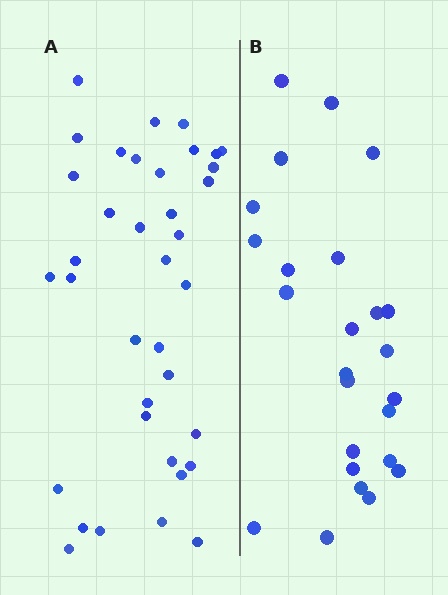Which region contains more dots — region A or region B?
Region A (the left region) has more dots.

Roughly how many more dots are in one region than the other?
Region A has roughly 12 or so more dots than region B.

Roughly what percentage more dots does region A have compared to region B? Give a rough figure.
About 50% more.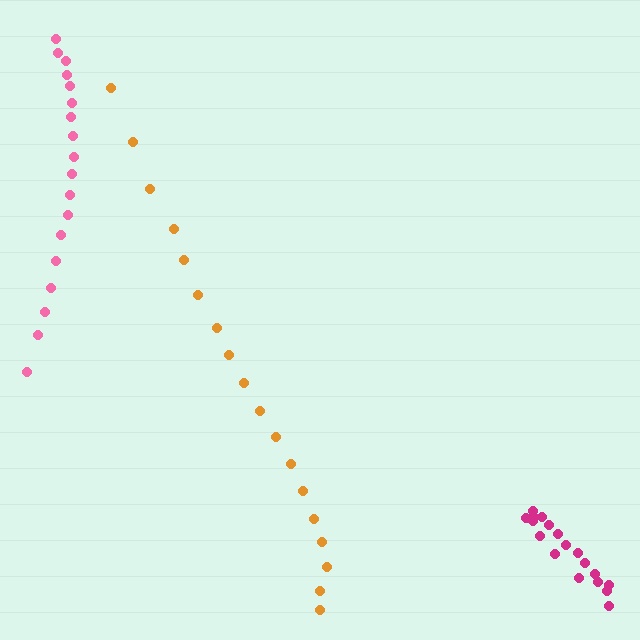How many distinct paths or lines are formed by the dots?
There are 3 distinct paths.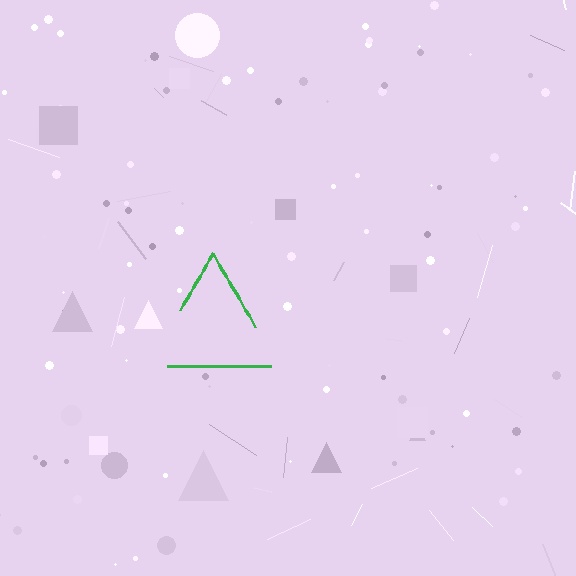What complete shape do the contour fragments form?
The contour fragments form a triangle.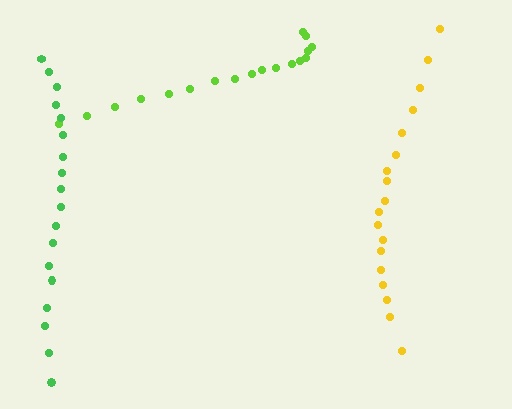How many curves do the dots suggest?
There are 3 distinct paths.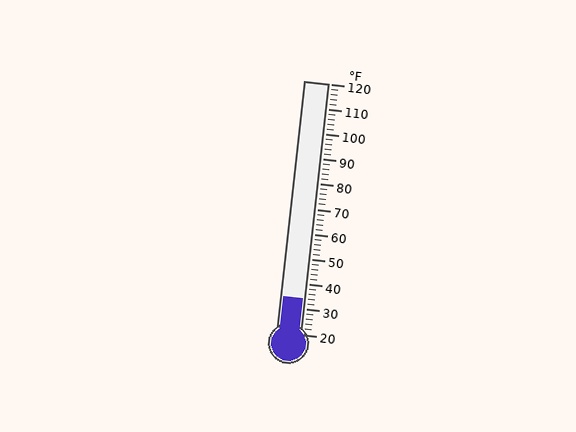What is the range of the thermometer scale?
The thermometer scale ranges from 20°F to 120°F.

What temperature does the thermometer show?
The thermometer shows approximately 34°F.